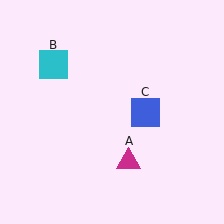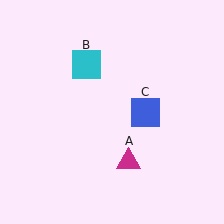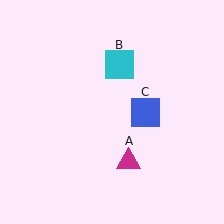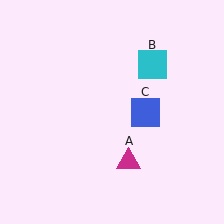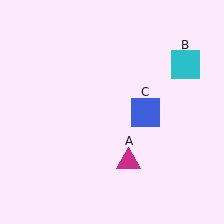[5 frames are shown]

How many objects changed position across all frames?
1 object changed position: cyan square (object B).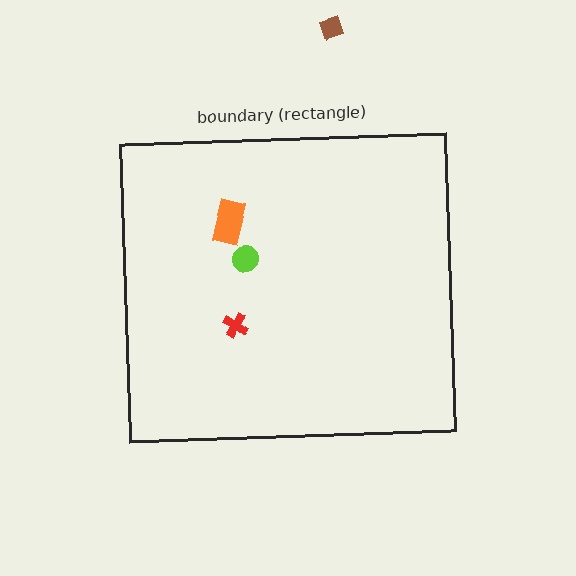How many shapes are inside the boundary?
3 inside, 1 outside.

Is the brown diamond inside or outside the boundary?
Outside.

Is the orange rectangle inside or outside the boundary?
Inside.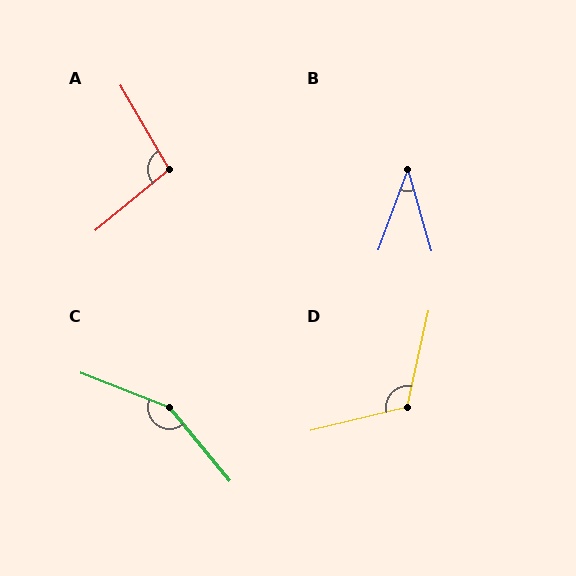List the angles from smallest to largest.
B (36°), A (99°), D (116°), C (151°).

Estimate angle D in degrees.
Approximately 116 degrees.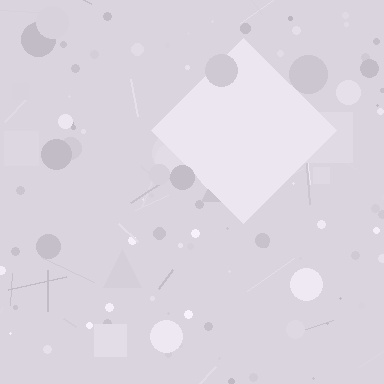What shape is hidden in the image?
A diamond is hidden in the image.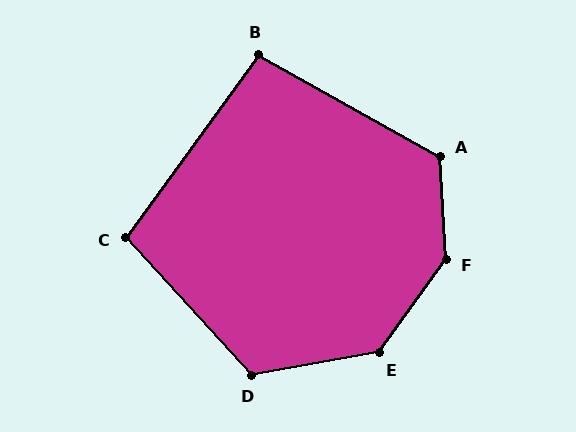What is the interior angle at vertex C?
Approximately 102 degrees (obtuse).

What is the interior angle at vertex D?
Approximately 122 degrees (obtuse).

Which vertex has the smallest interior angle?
B, at approximately 97 degrees.